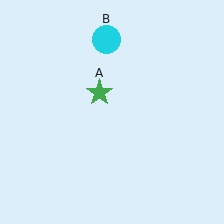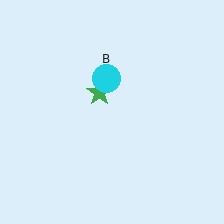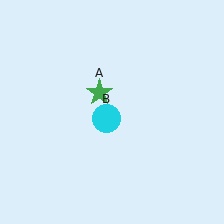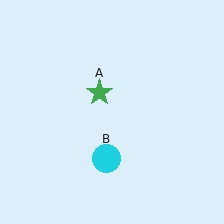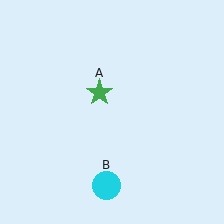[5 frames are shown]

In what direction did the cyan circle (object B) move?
The cyan circle (object B) moved down.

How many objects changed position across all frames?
1 object changed position: cyan circle (object B).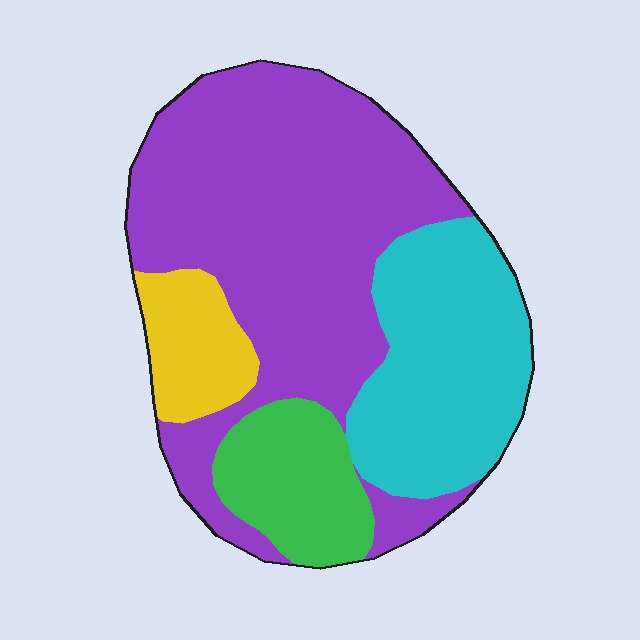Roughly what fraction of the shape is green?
Green takes up about one eighth (1/8) of the shape.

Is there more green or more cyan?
Cyan.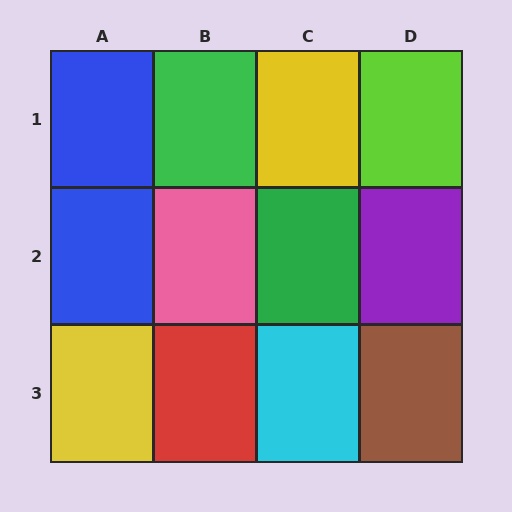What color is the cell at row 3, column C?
Cyan.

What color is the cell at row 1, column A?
Blue.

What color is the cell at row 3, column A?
Yellow.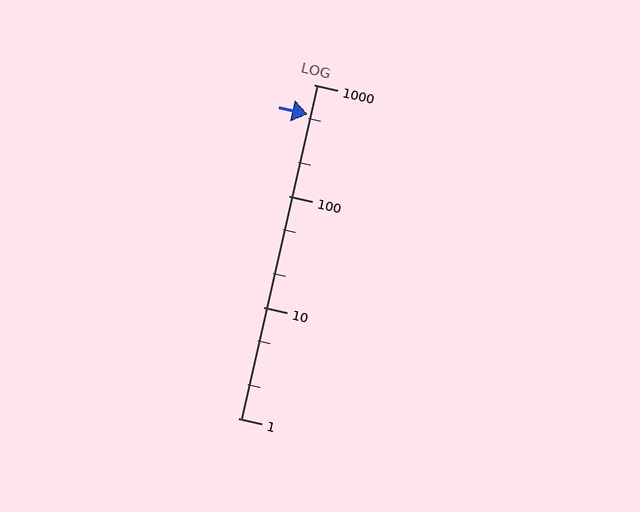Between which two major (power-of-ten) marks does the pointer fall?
The pointer is between 100 and 1000.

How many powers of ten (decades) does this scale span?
The scale spans 3 decades, from 1 to 1000.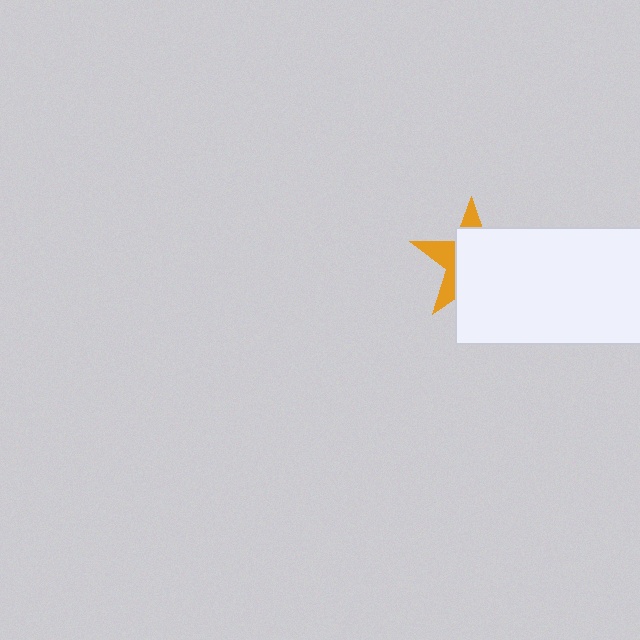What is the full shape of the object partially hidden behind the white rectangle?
The partially hidden object is an orange star.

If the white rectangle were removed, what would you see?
You would see the complete orange star.